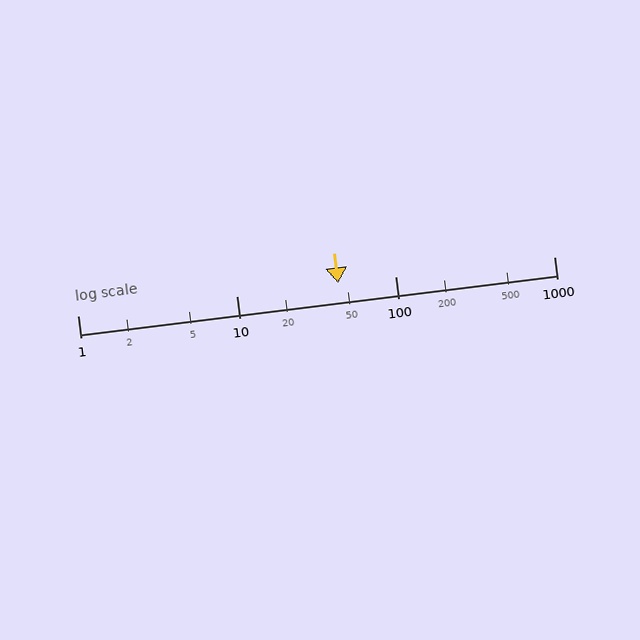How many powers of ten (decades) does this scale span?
The scale spans 3 decades, from 1 to 1000.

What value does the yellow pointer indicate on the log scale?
The pointer indicates approximately 44.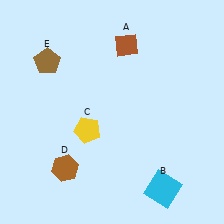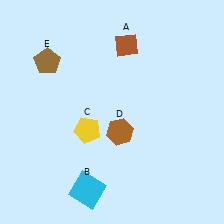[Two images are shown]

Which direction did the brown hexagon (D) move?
The brown hexagon (D) moved right.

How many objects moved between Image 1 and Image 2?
2 objects moved between the two images.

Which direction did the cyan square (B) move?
The cyan square (B) moved left.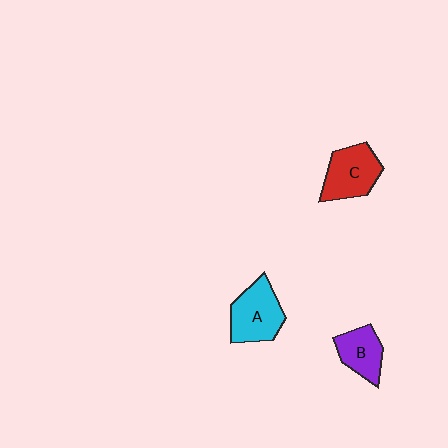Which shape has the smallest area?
Shape B (purple).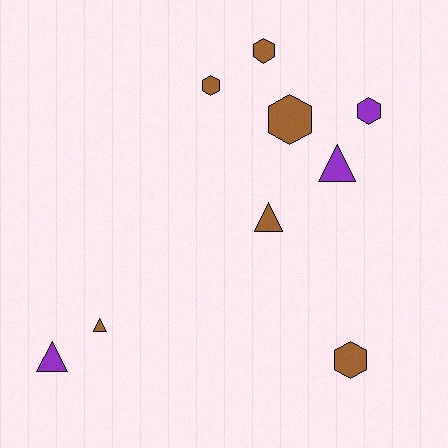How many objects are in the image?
There are 9 objects.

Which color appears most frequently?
Brown, with 6 objects.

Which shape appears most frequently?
Hexagon, with 5 objects.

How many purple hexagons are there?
There is 1 purple hexagon.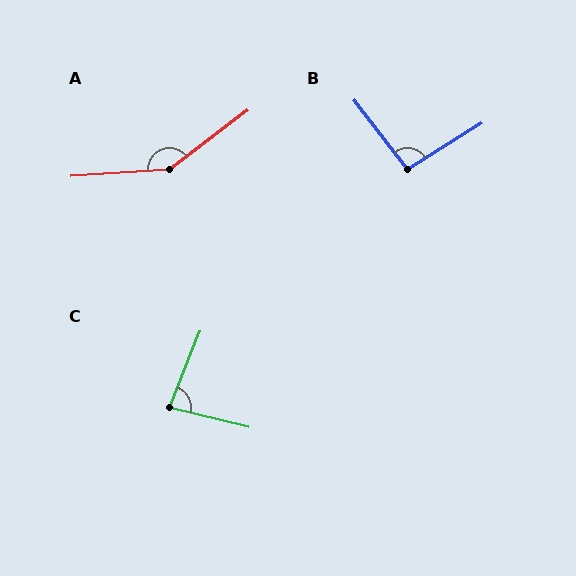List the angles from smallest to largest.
C (82°), B (95°), A (146°).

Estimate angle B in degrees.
Approximately 95 degrees.